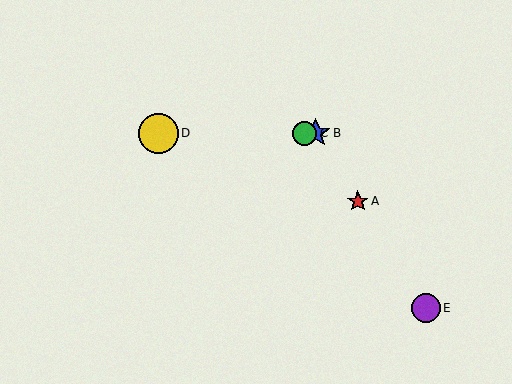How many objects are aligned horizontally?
3 objects (B, C, D) are aligned horizontally.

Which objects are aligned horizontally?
Objects B, C, D are aligned horizontally.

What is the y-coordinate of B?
Object B is at y≈133.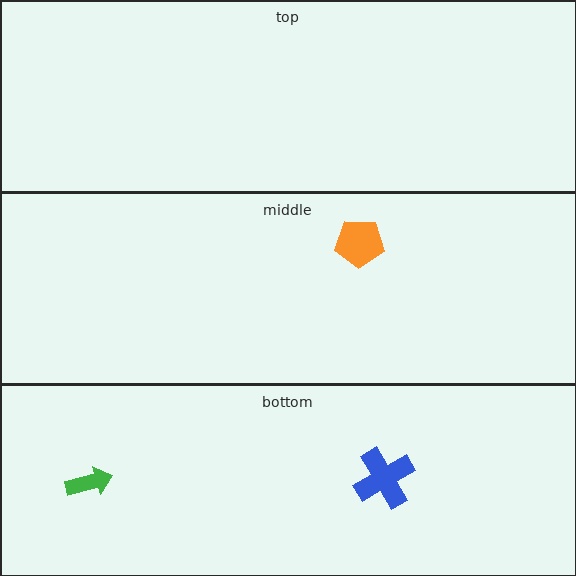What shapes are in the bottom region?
The green arrow, the blue cross.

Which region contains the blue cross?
The bottom region.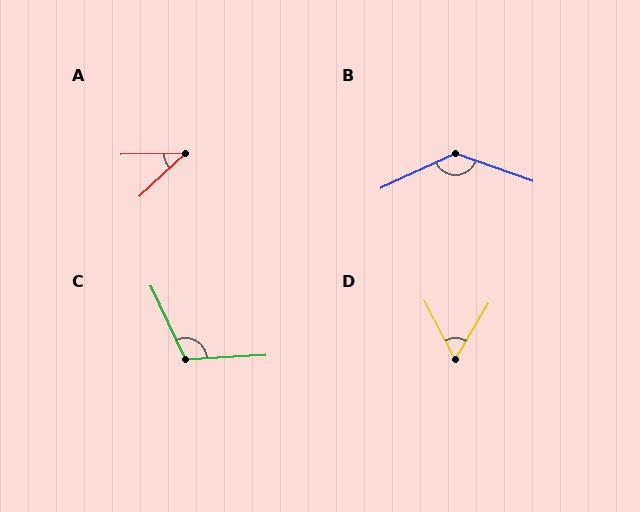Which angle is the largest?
B, at approximately 135 degrees.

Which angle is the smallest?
A, at approximately 41 degrees.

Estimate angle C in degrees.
Approximately 112 degrees.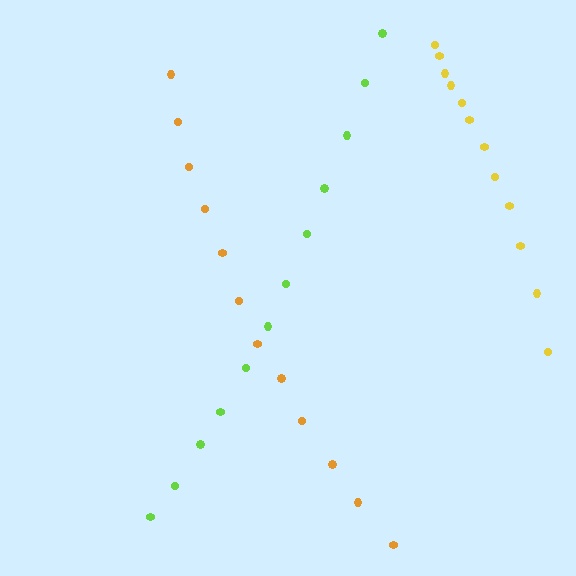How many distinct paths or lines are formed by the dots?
There are 3 distinct paths.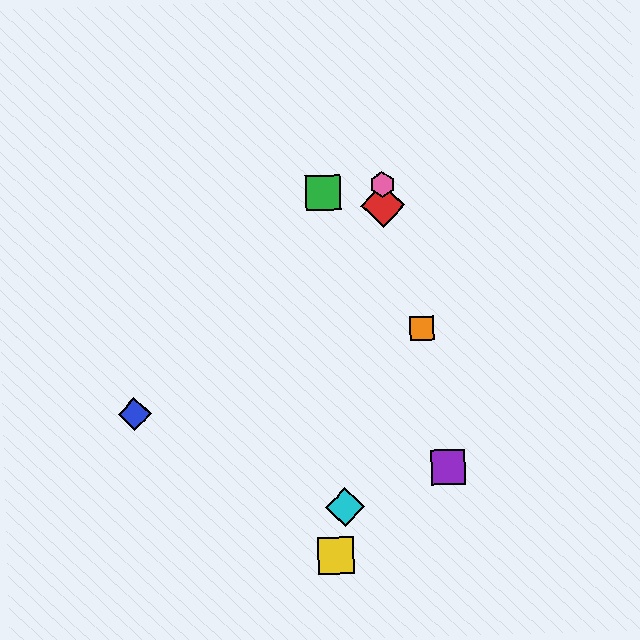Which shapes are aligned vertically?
The red diamond, the pink hexagon are aligned vertically.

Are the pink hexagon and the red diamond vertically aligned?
Yes, both are at x≈382.